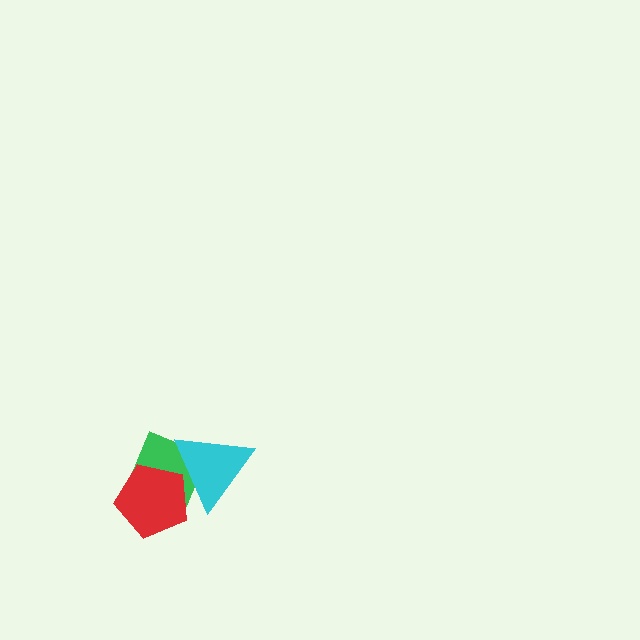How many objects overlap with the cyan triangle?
2 objects overlap with the cyan triangle.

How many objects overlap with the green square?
2 objects overlap with the green square.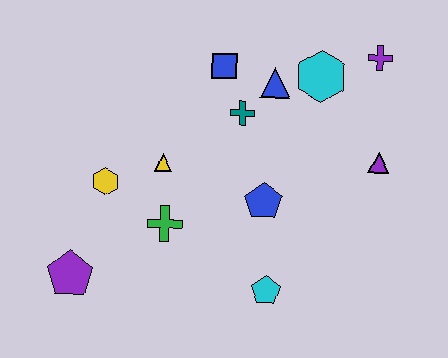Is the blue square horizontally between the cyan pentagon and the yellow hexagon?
Yes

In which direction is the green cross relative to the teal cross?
The green cross is below the teal cross.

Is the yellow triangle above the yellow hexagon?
Yes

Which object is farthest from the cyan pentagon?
The purple cross is farthest from the cyan pentagon.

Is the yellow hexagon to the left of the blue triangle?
Yes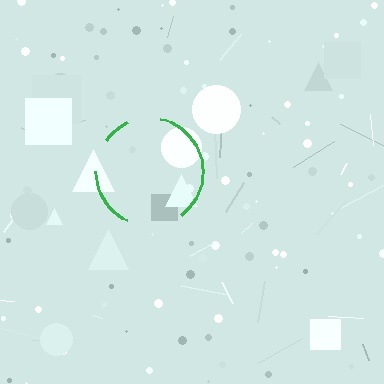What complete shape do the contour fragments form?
The contour fragments form a circle.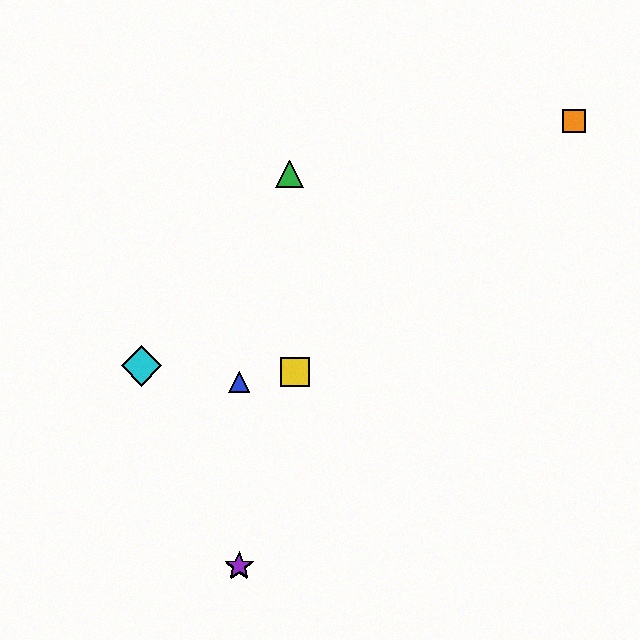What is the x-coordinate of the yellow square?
The yellow square is at x≈295.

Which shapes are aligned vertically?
The red star, the blue triangle, the purple star are aligned vertically.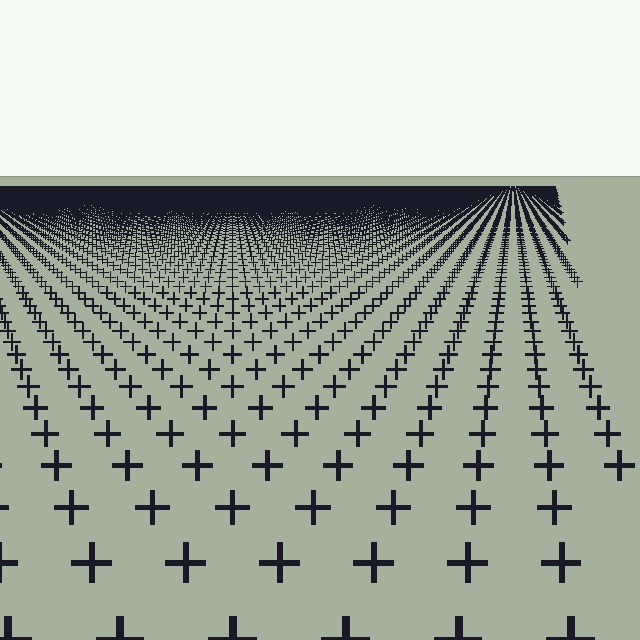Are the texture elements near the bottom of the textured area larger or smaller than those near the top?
Larger. Near the bottom, elements are closer to the viewer and appear at a bigger on-screen size.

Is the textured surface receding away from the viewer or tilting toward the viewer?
The surface is receding away from the viewer. Texture elements get smaller and denser toward the top.